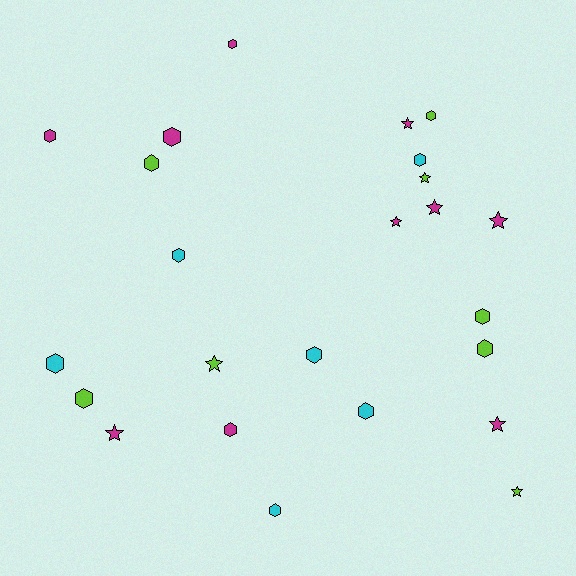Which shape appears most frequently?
Hexagon, with 15 objects.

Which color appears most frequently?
Magenta, with 10 objects.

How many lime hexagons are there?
There are 5 lime hexagons.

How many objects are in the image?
There are 24 objects.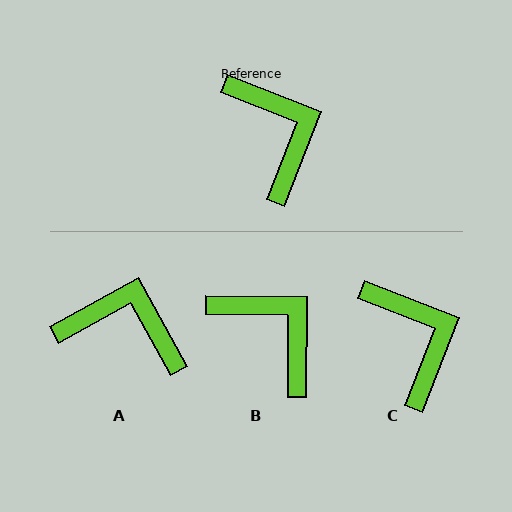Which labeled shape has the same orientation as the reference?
C.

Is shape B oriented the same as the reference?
No, it is off by about 21 degrees.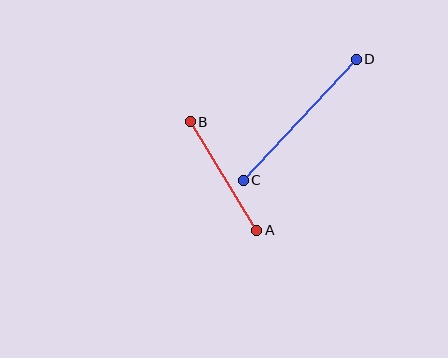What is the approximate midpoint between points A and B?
The midpoint is at approximately (224, 176) pixels.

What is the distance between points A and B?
The distance is approximately 127 pixels.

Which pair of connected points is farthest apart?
Points C and D are farthest apart.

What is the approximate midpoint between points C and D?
The midpoint is at approximately (300, 120) pixels.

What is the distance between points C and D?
The distance is approximately 166 pixels.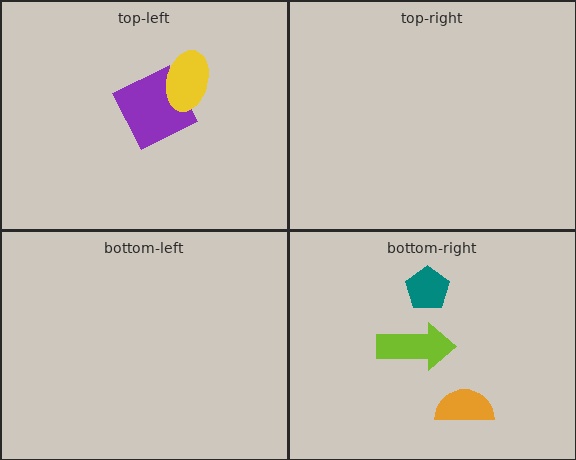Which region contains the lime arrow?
The bottom-right region.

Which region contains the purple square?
The top-left region.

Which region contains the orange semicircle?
The bottom-right region.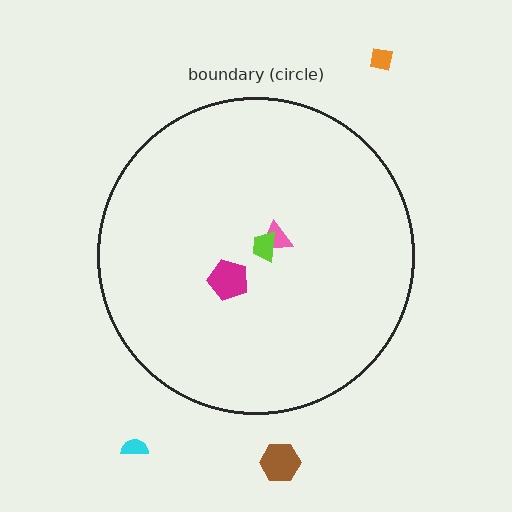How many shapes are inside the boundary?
3 inside, 3 outside.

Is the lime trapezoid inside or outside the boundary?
Inside.